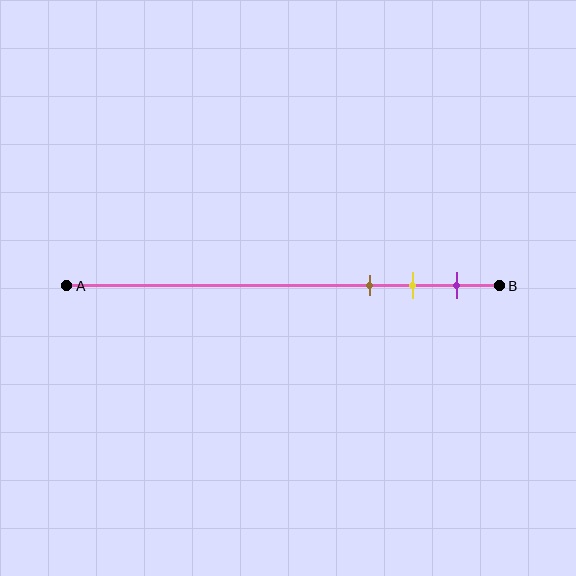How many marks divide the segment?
There are 3 marks dividing the segment.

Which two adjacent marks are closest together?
The yellow and purple marks are the closest adjacent pair.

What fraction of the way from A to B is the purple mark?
The purple mark is approximately 90% (0.9) of the way from A to B.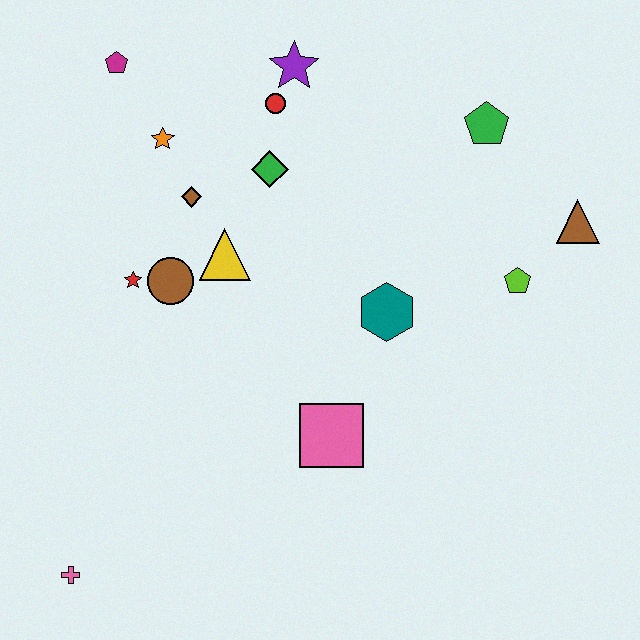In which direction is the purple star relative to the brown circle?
The purple star is above the brown circle.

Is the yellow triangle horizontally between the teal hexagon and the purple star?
No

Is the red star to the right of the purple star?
No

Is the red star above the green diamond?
No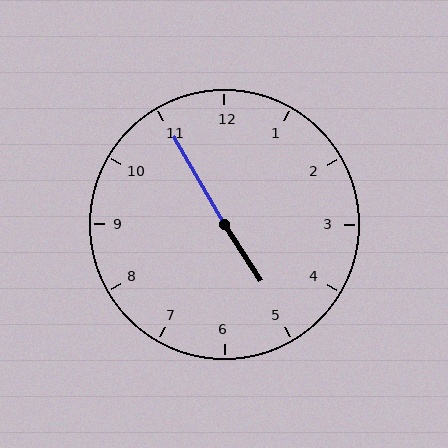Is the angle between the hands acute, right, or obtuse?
It is obtuse.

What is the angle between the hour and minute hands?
Approximately 178 degrees.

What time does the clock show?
4:55.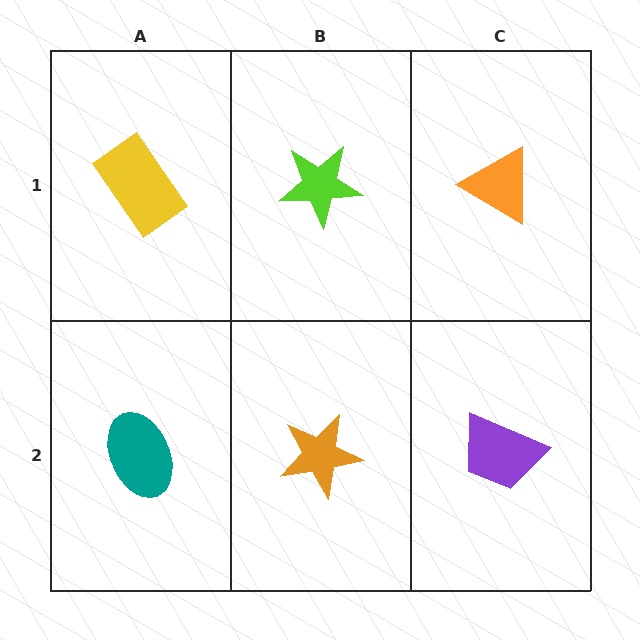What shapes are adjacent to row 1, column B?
An orange star (row 2, column B), a yellow rectangle (row 1, column A), an orange triangle (row 1, column C).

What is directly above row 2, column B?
A lime star.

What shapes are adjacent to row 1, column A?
A teal ellipse (row 2, column A), a lime star (row 1, column B).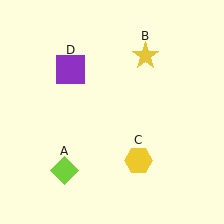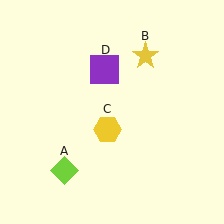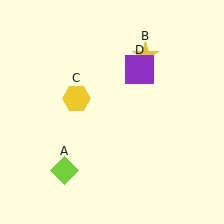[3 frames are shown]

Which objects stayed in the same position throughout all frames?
Lime diamond (object A) and yellow star (object B) remained stationary.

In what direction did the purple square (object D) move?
The purple square (object D) moved right.